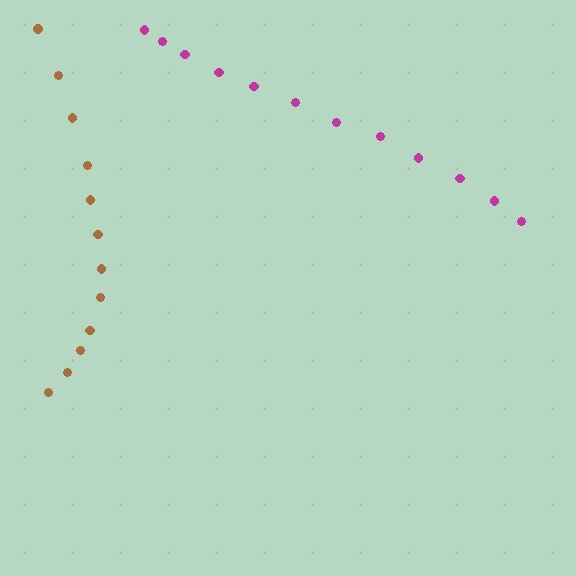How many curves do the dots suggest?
There are 2 distinct paths.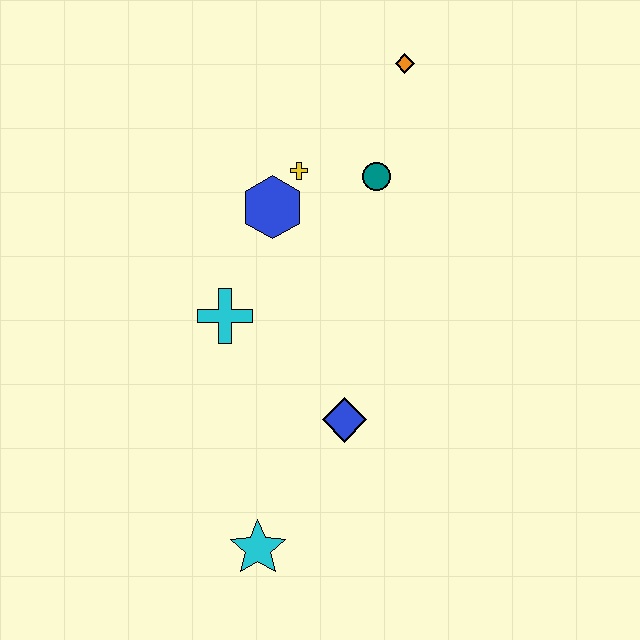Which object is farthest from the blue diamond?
The orange diamond is farthest from the blue diamond.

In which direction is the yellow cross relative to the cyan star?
The yellow cross is above the cyan star.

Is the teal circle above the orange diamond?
No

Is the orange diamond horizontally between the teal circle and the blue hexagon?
No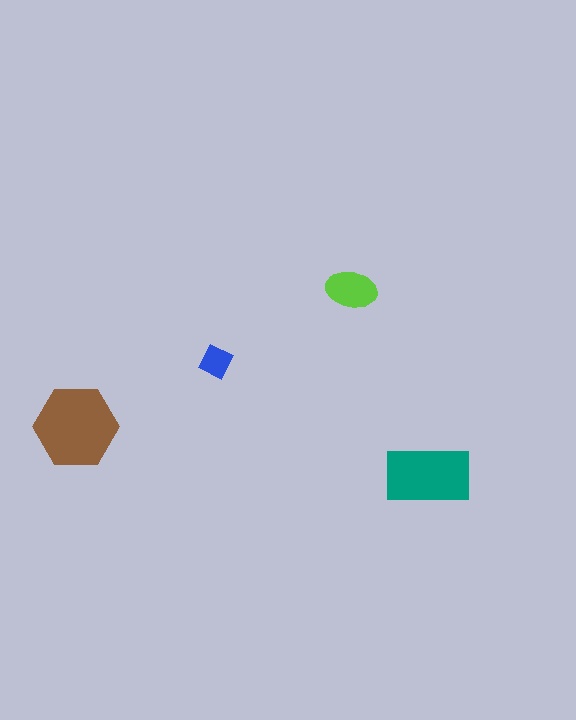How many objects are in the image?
There are 4 objects in the image.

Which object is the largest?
The brown hexagon.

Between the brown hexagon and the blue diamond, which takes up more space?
The brown hexagon.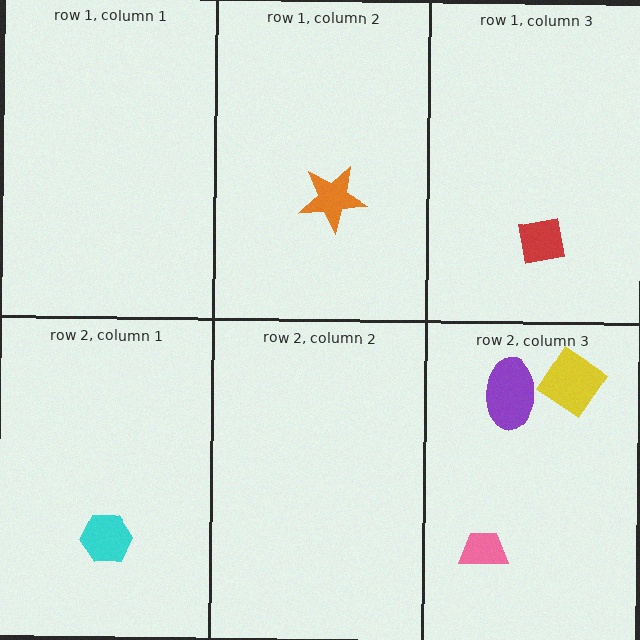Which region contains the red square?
The row 1, column 3 region.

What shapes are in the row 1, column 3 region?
The red square.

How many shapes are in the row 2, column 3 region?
3.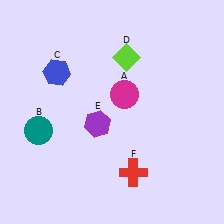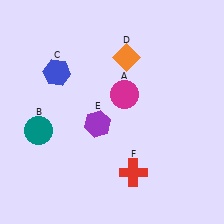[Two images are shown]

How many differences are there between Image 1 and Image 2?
There is 1 difference between the two images.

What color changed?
The diamond (D) changed from lime in Image 1 to orange in Image 2.